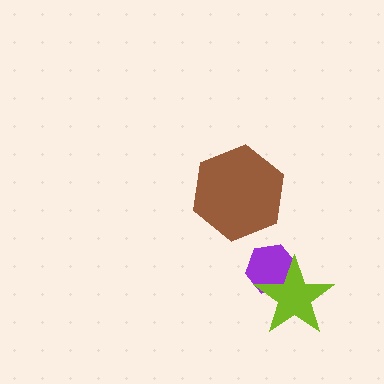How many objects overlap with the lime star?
1 object overlaps with the lime star.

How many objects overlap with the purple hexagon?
1 object overlaps with the purple hexagon.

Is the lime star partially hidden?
No, no other shape covers it.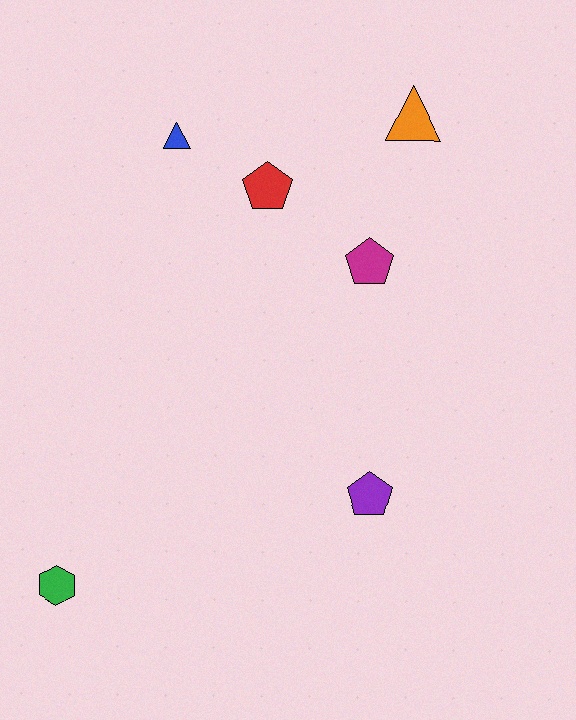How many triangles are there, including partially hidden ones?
There are 2 triangles.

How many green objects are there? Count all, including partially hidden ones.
There is 1 green object.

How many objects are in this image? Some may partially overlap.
There are 6 objects.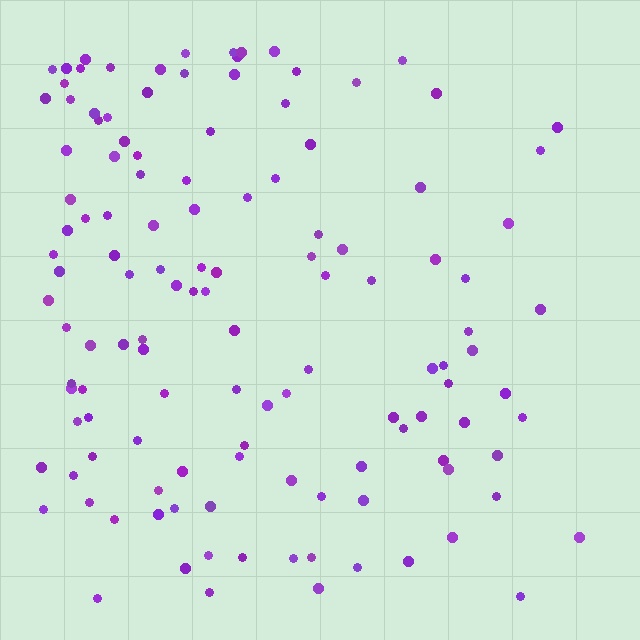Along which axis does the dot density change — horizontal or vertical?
Horizontal.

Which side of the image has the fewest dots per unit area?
The right.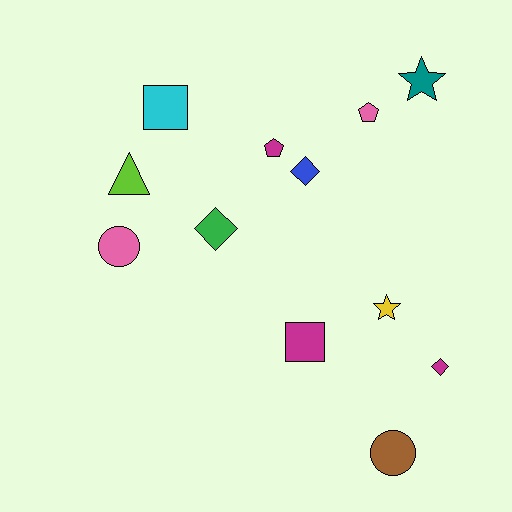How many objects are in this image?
There are 12 objects.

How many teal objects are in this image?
There is 1 teal object.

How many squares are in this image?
There are 2 squares.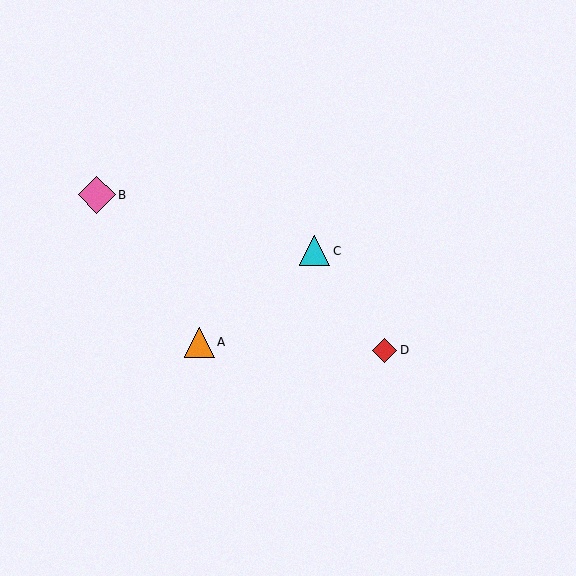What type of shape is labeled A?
Shape A is an orange triangle.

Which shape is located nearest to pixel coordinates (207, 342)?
The orange triangle (labeled A) at (199, 342) is nearest to that location.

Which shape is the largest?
The pink diamond (labeled B) is the largest.